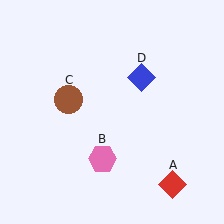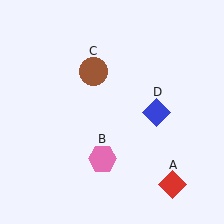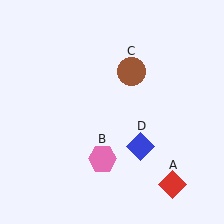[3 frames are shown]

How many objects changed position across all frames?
2 objects changed position: brown circle (object C), blue diamond (object D).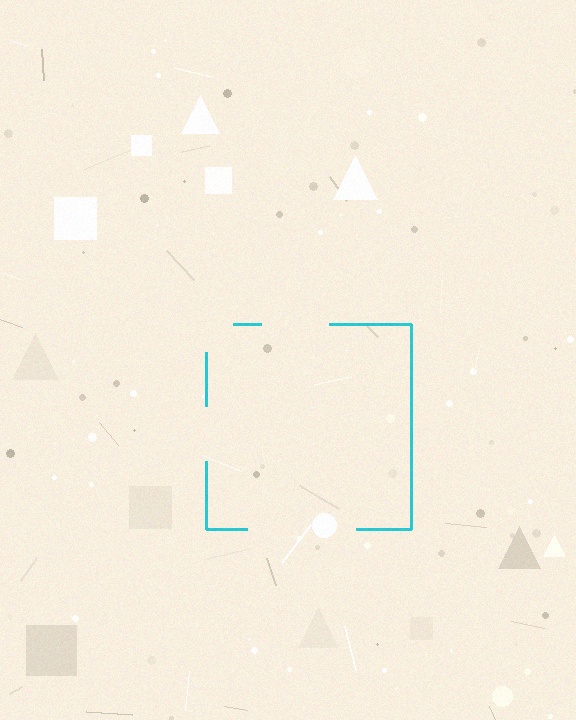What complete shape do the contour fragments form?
The contour fragments form a square.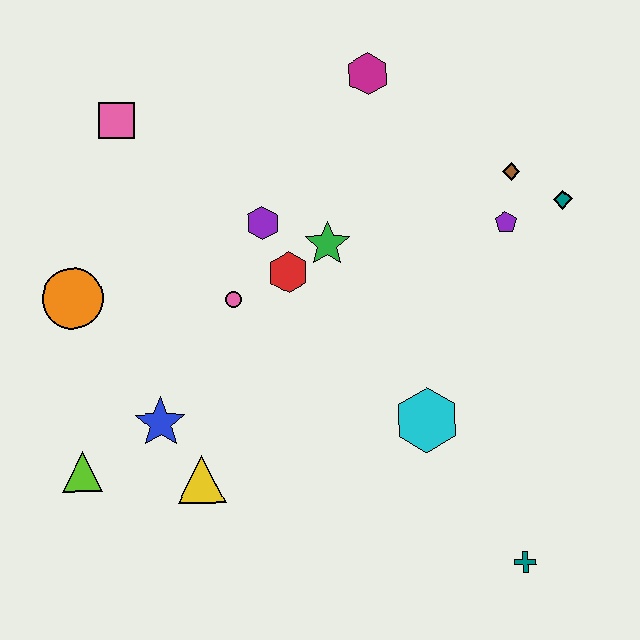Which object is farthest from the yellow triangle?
The teal diamond is farthest from the yellow triangle.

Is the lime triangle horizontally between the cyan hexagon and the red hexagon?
No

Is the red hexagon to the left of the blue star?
No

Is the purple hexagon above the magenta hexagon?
No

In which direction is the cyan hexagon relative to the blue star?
The cyan hexagon is to the right of the blue star.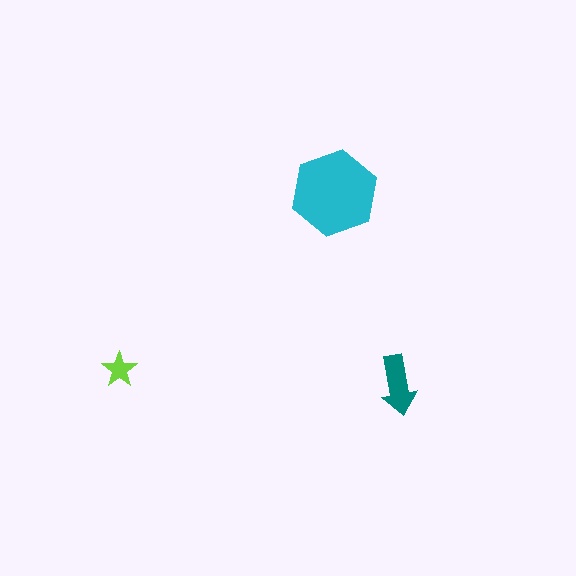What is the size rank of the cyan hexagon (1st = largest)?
1st.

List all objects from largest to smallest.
The cyan hexagon, the teal arrow, the lime star.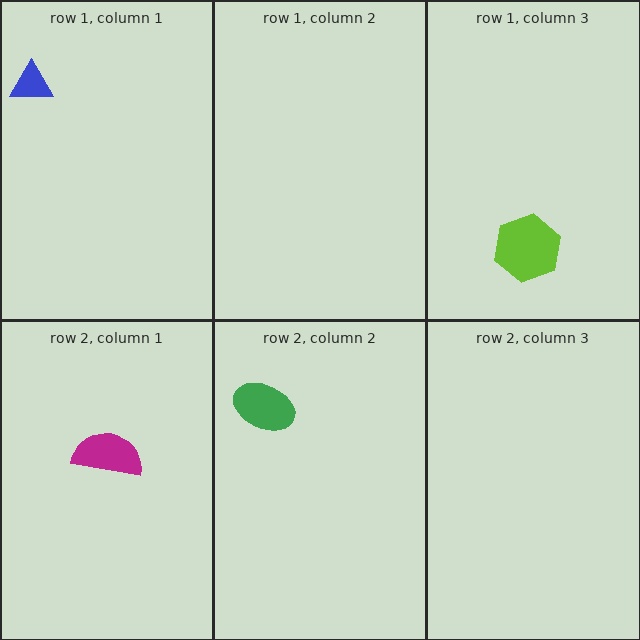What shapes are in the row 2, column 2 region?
The green ellipse.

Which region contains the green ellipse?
The row 2, column 2 region.